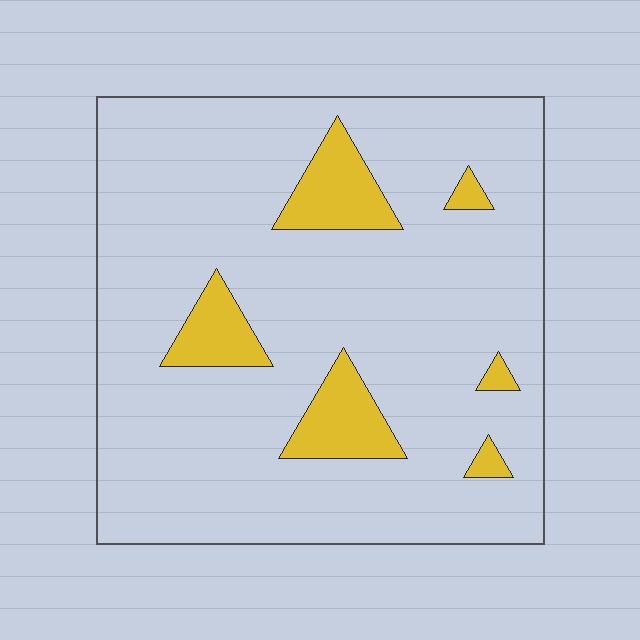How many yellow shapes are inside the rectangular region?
6.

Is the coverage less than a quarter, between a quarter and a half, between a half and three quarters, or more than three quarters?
Less than a quarter.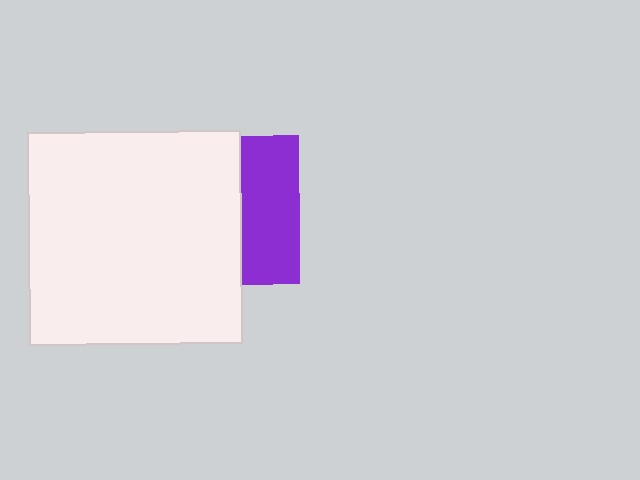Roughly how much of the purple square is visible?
A small part of it is visible (roughly 39%).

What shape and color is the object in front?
The object in front is a white square.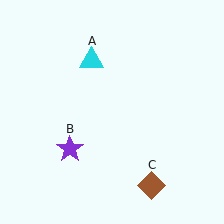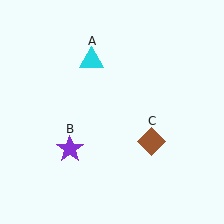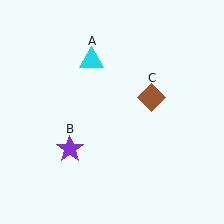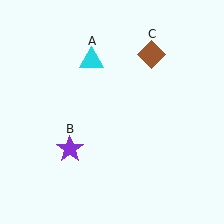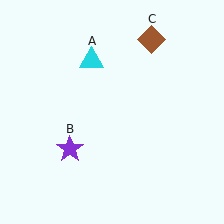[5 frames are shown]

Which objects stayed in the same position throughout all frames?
Cyan triangle (object A) and purple star (object B) remained stationary.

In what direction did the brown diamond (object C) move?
The brown diamond (object C) moved up.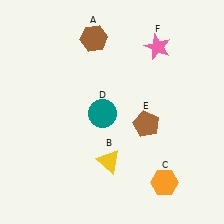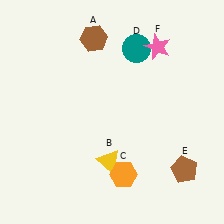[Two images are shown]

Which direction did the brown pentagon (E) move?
The brown pentagon (E) moved down.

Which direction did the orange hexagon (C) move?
The orange hexagon (C) moved left.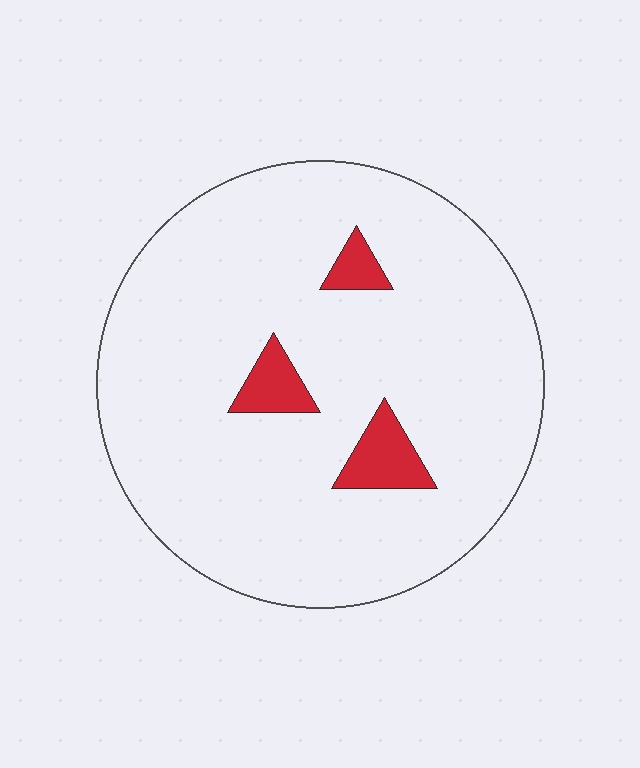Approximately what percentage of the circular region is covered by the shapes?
Approximately 5%.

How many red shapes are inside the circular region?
3.